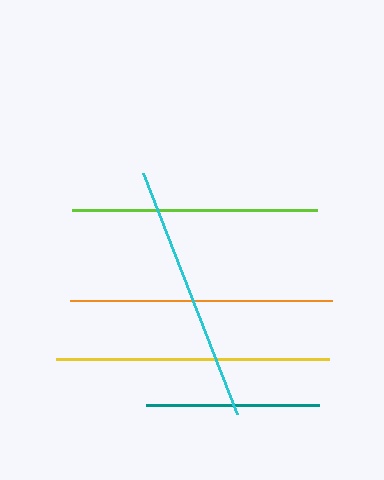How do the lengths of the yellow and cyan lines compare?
The yellow and cyan lines are approximately the same length.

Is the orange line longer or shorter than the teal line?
The orange line is longer than the teal line.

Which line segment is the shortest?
The teal line is the shortest at approximately 172 pixels.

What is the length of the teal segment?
The teal segment is approximately 172 pixels long.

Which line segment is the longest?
The yellow line is the longest at approximately 273 pixels.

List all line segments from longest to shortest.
From longest to shortest: yellow, orange, cyan, lime, teal.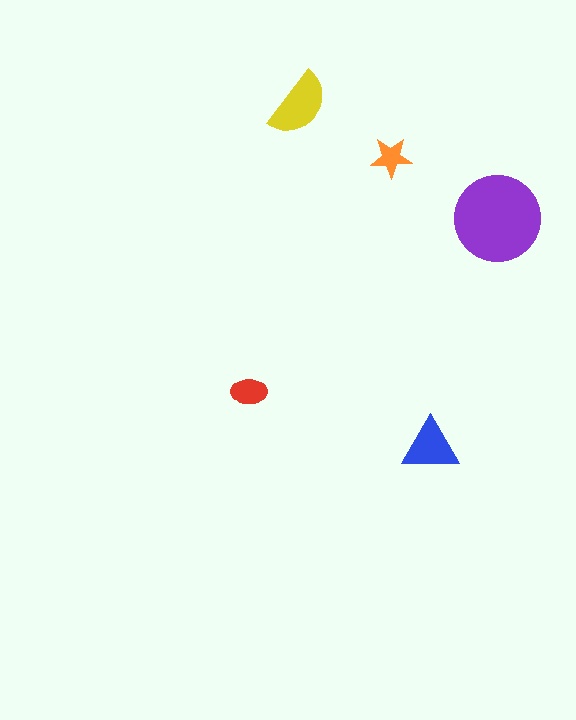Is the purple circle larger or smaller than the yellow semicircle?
Larger.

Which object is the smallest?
The orange star.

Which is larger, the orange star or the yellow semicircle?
The yellow semicircle.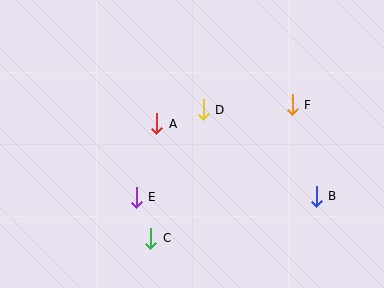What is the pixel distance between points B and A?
The distance between B and A is 176 pixels.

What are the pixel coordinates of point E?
Point E is at (136, 197).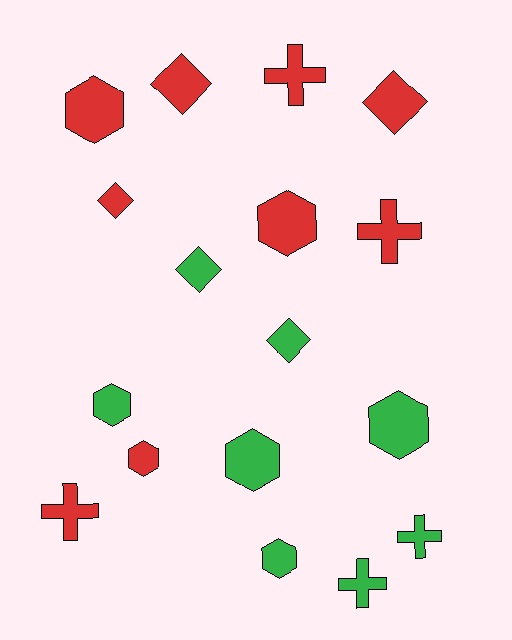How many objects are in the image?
There are 17 objects.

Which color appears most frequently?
Red, with 9 objects.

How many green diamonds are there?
There are 2 green diamonds.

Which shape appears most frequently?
Hexagon, with 7 objects.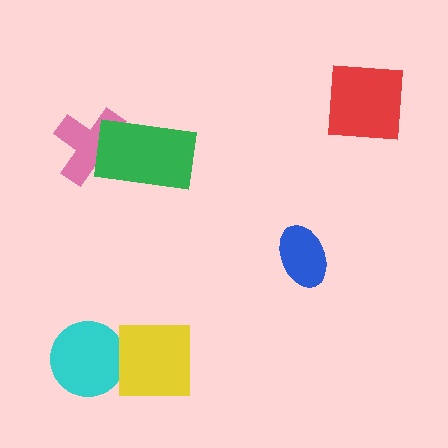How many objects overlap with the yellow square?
0 objects overlap with the yellow square.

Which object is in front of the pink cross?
The green rectangle is in front of the pink cross.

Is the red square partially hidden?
No, no other shape covers it.